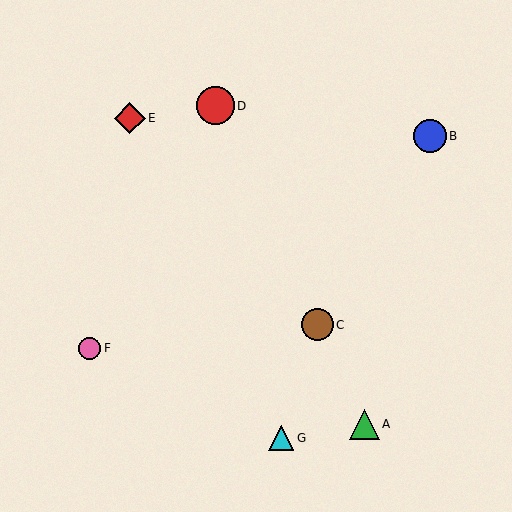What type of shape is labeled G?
Shape G is a cyan triangle.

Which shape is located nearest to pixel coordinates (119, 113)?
The red diamond (labeled E) at (130, 118) is nearest to that location.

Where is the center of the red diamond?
The center of the red diamond is at (130, 118).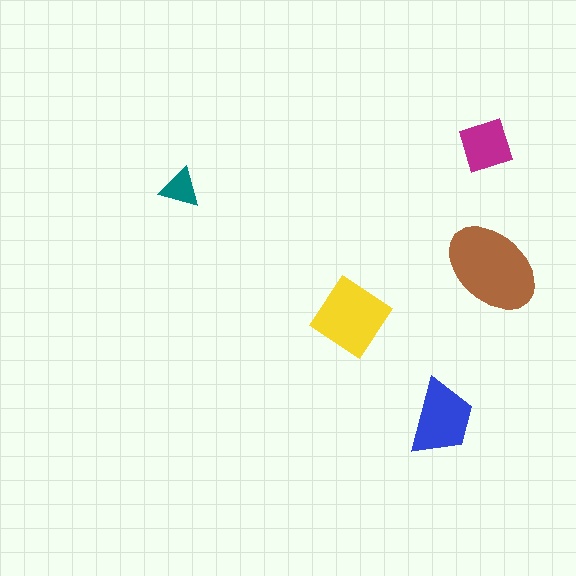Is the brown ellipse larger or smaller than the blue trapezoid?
Larger.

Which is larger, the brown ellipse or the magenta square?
The brown ellipse.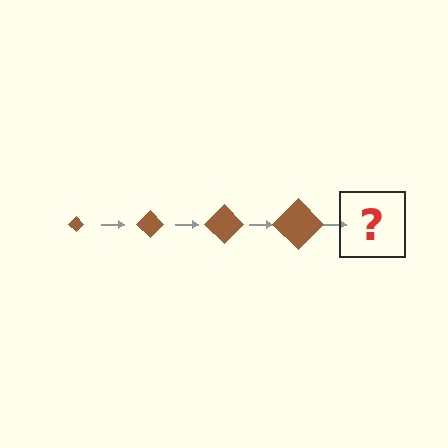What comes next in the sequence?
The next element should be a brown diamond, larger than the previous one.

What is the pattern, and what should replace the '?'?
The pattern is that the diamond gets progressively larger each step. The '?' should be a brown diamond, larger than the previous one.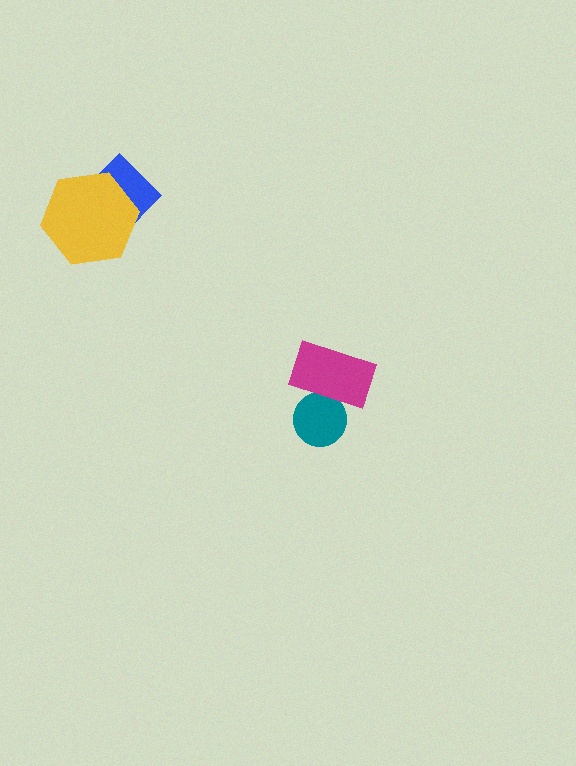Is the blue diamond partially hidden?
Yes, it is partially covered by another shape.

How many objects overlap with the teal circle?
1 object overlaps with the teal circle.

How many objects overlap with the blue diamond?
1 object overlaps with the blue diamond.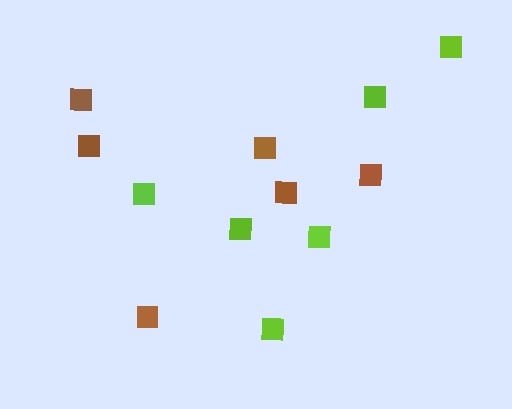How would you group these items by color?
There are 2 groups: one group of brown squares (6) and one group of lime squares (6).